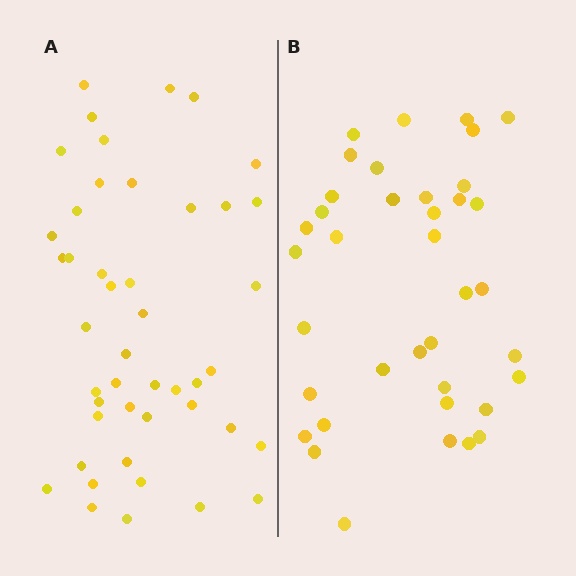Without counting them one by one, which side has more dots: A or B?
Region A (the left region) has more dots.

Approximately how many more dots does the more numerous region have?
Region A has roughly 8 or so more dots than region B.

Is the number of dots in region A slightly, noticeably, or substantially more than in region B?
Region A has only slightly more — the two regions are fairly close. The ratio is roughly 1.2 to 1.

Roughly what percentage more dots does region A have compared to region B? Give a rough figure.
About 20% more.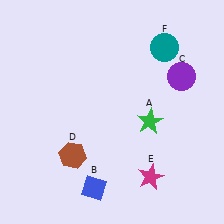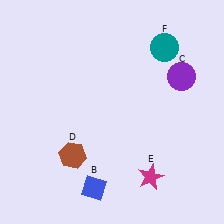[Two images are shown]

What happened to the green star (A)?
The green star (A) was removed in Image 2. It was in the bottom-right area of Image 1.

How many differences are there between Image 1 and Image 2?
There is 1 difference between the two images.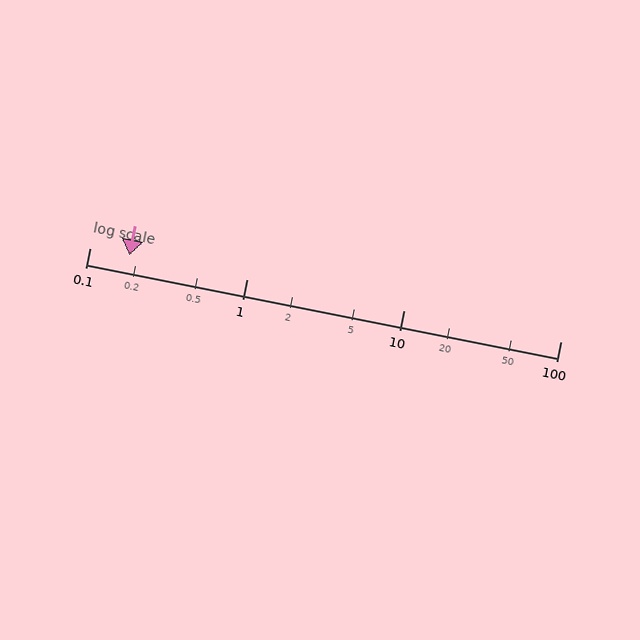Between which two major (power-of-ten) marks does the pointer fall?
The pointer is between 0.1 and 1.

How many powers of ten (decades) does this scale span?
The scale spans 3 decades, from 0.1 to 100.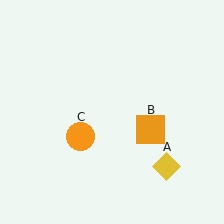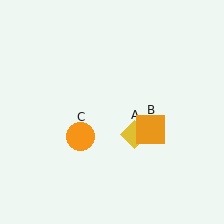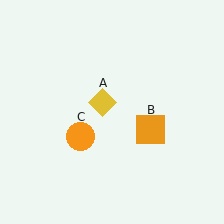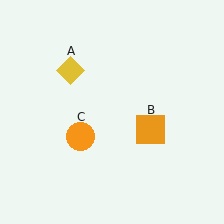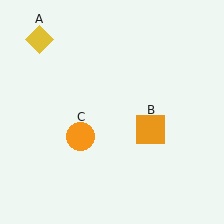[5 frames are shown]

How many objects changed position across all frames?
1 object changed position: yellow diamond (object A).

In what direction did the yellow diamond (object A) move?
The yellow diamond (object A) moved up and to the left.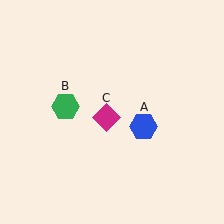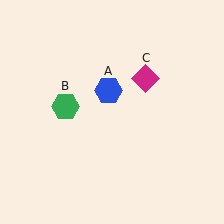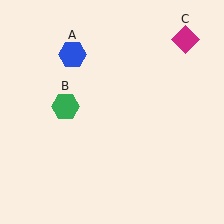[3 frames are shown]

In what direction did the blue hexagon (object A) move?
The blue hexagon (object A) moved up and to the left.